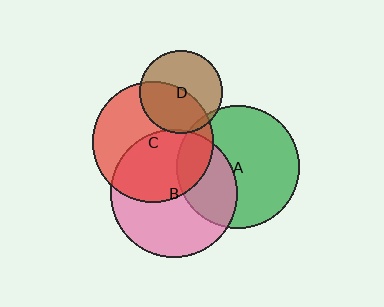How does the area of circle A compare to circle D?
Approximately 2.2 times.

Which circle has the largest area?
Circle B (pink).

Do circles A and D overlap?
Yes.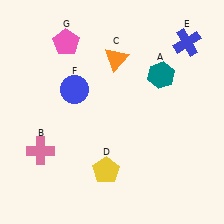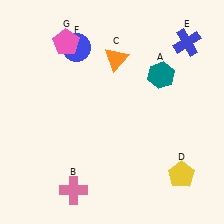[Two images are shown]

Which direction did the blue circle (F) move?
The blue circle (F) moved up.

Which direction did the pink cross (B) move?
The pink cross (B) moved down.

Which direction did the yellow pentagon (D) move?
The yellow pentagon (D) moved right.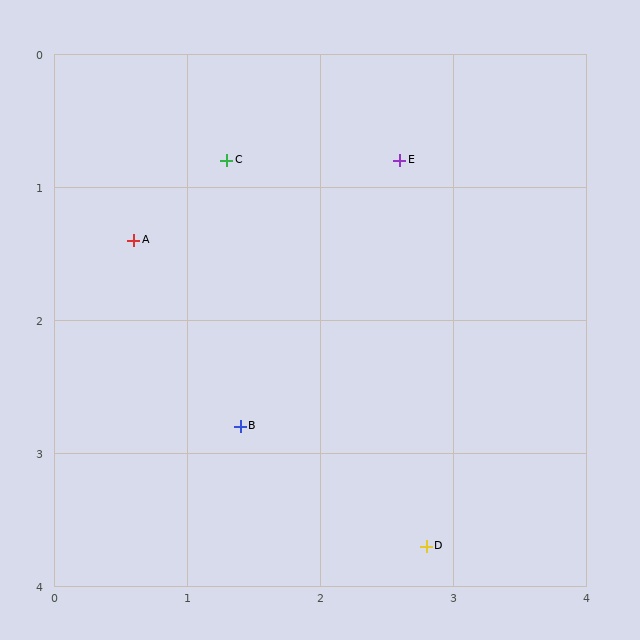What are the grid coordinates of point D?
Point D is at approximately (2.8, 3.7).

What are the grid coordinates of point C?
Point C is at approximately (1.3, 0.8).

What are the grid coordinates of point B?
Point B is at approximately (1.4, 2.8).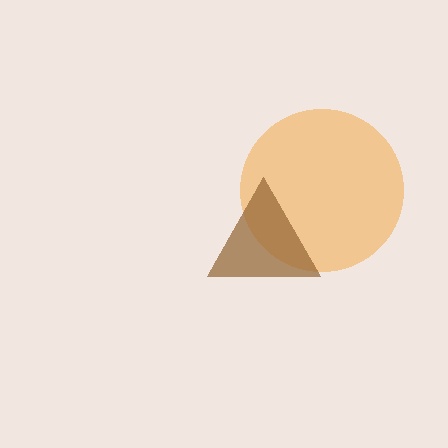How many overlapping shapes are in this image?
There are 2 overlapping shapes in the image.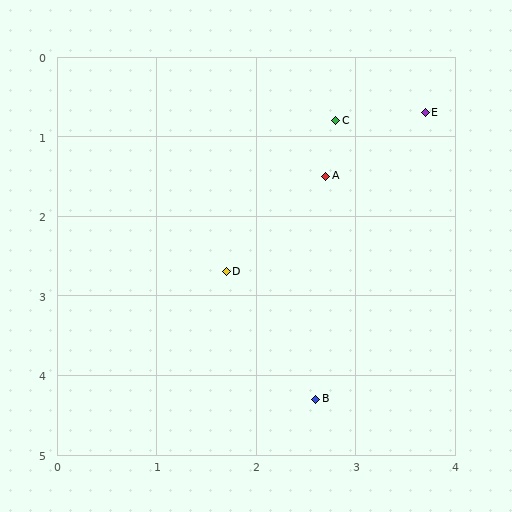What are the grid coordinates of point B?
Point B is at approximately (2.6, 4.3).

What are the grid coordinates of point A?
Point A is at approximately (2.7, 1.5).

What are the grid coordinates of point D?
Point D is at approximately (1.7, 2.7).